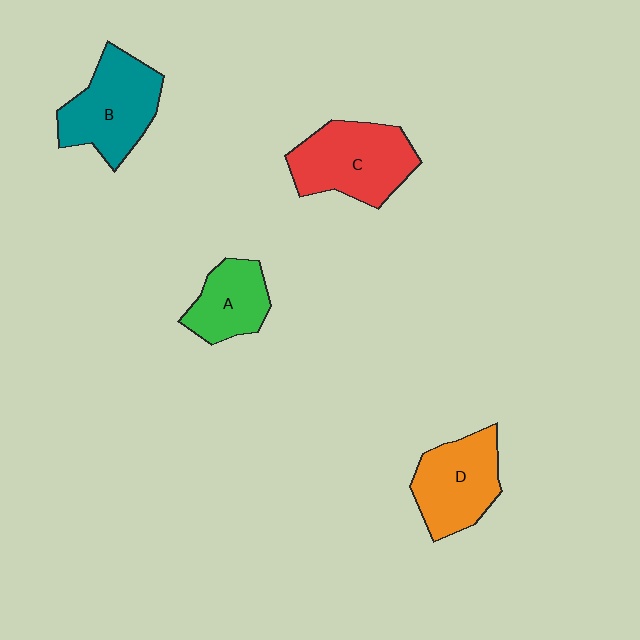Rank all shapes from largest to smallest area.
From largest to smallest: C (red), B (teal), D (orange), A (green).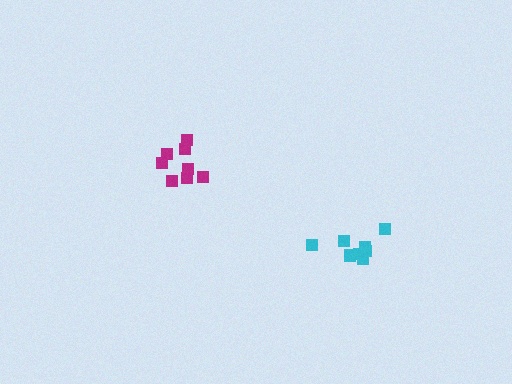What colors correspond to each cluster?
The clusters are colored: cyan, magenta.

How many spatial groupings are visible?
There are 2 spatial groupings.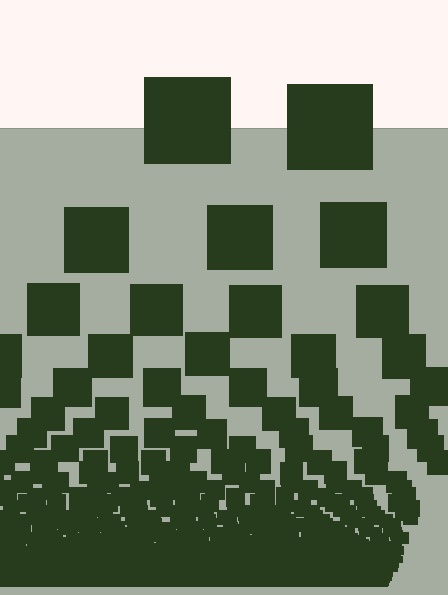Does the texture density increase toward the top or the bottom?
Density increases toward the bottom.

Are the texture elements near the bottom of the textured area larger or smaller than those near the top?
Smaller. The gradient is inverted — elements near the bottom are smaller and denser.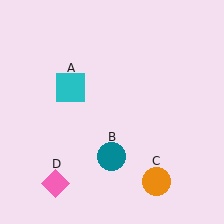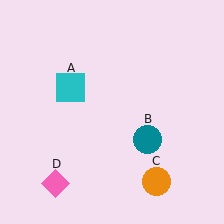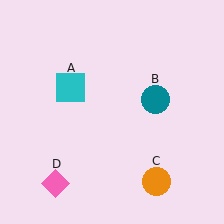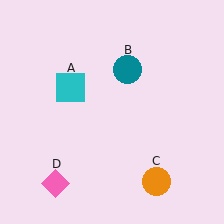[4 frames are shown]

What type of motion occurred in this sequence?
The teal circle (object B) rotated counterclockwise around the center of the scene.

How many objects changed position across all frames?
1 object changed position: teal circle (object B).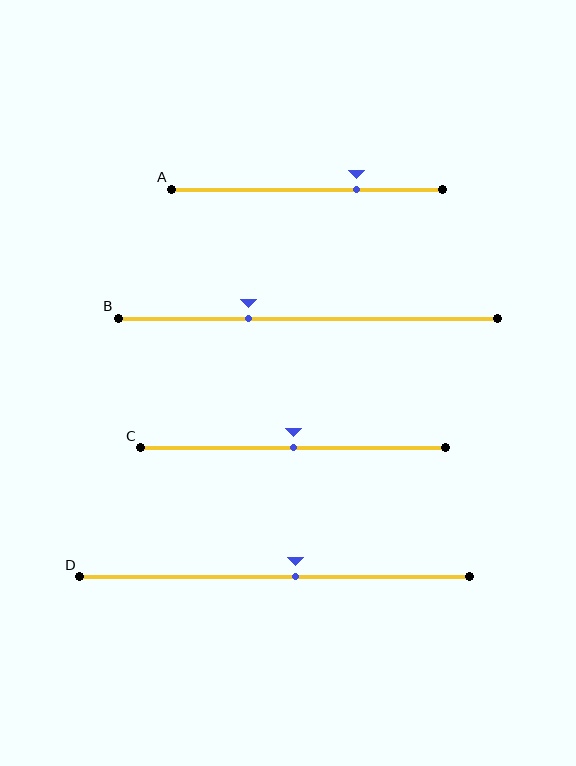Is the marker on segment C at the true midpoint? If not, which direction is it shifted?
Yes, the marker on segment C is at the true midpoint.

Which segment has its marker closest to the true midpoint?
Segment C has its marker closest to the true midpoint.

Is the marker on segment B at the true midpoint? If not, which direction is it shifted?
No, the marker on segment B is shifted to the left by about 16% of the segment length.